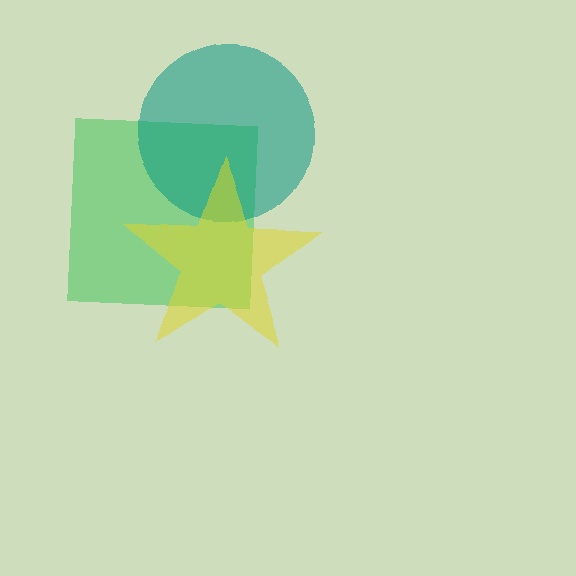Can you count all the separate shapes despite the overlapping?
Yes, there are 3 separate shapes.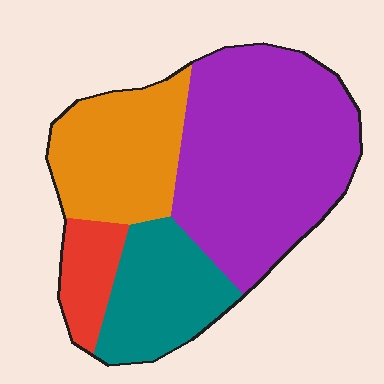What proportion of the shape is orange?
Orange covers roughly 25% of the shape.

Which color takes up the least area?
Red, at roughly 10%.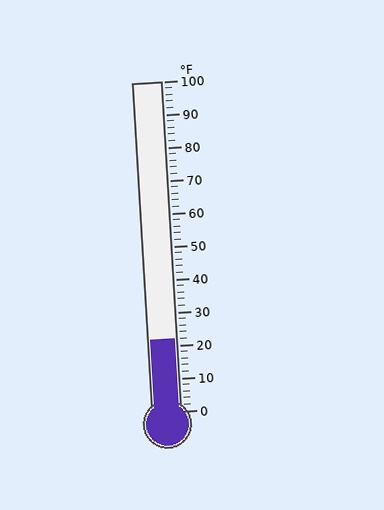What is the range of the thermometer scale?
The thermometer scale ranges from 0°F to 100°F.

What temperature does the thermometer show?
The thermometer shows approximately 22°F.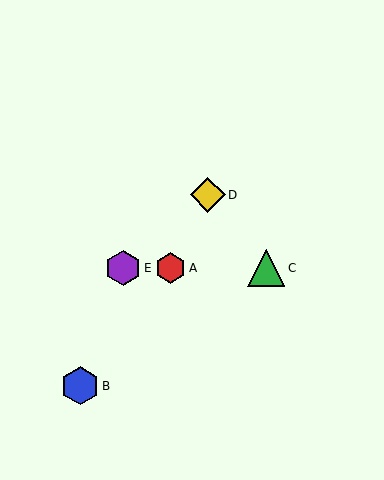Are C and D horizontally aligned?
No, C is at y≈268 and D is at y≈195.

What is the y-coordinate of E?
Object E is at y≈268.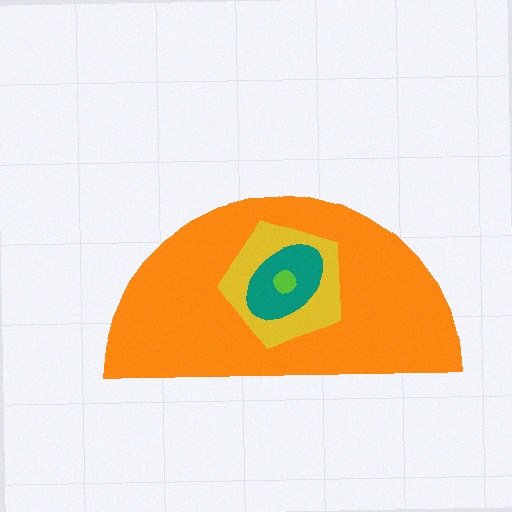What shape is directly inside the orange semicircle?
The yellow pentagon.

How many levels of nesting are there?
4.